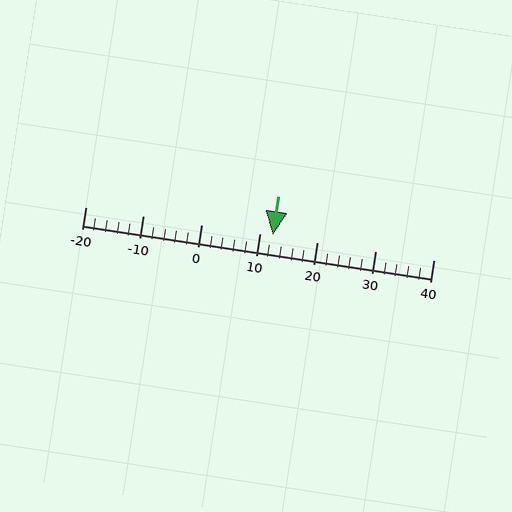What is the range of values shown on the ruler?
The ruler shows values from -20 to 40.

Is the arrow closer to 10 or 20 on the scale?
The arrow is closer to 10.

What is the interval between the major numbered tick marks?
The major tick marks are spaced 10 units apart.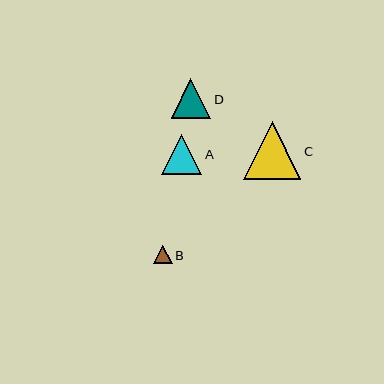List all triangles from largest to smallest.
From largest to smallest: C, A, D, B.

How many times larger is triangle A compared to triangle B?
Triangle A is approximately 2.2 times the size of triangle B.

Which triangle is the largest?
Triangle C is the largest with a size of approximately 58 pixels.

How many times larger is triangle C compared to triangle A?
Triangle C is approximately 1.4 times the size of triangle A.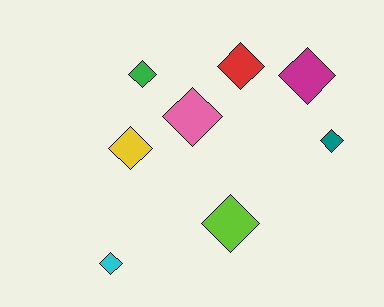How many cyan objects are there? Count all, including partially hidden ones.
There is 1 cyan object.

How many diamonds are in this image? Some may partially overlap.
There are 8 diamonds.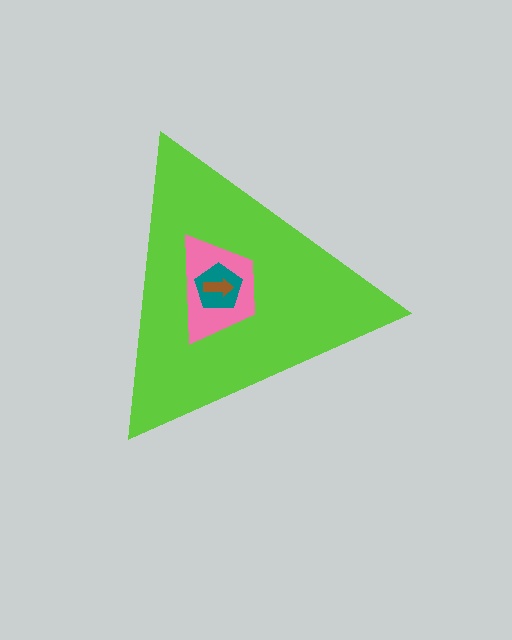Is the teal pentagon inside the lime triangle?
Yes.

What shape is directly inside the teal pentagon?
The brown arrow.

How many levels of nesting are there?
4.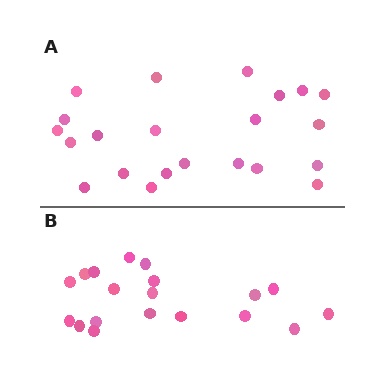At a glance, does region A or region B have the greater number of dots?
Region A (the top region) has more dots.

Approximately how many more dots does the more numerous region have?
Region A has just a few more — roughly 2 or 3 more dots than region B.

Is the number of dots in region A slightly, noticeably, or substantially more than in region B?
Region A has only slightly more — the two regions are fairly close. The ratio is roughly 1.2 to 1.